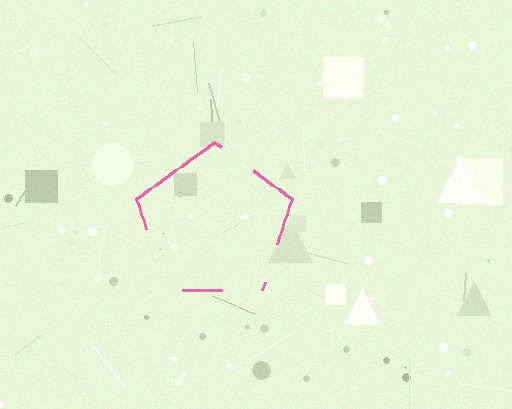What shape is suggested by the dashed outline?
The dashed outline suggests a pentagon.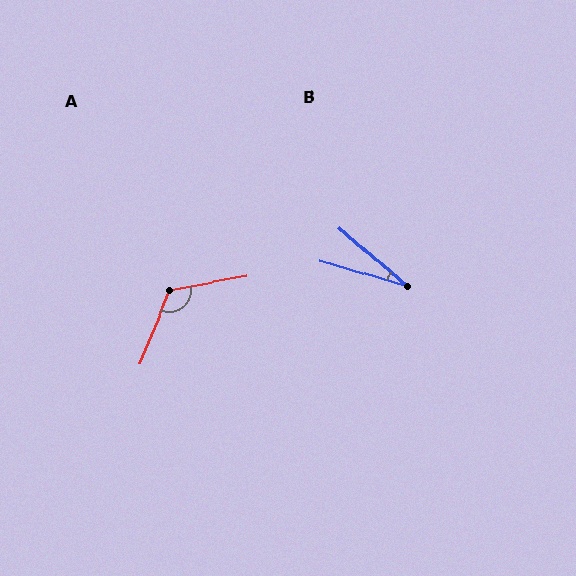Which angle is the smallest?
B, at approximately 24 degrees.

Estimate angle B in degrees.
Approximately 24 degrees.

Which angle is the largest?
A, at approximately 123 degrees.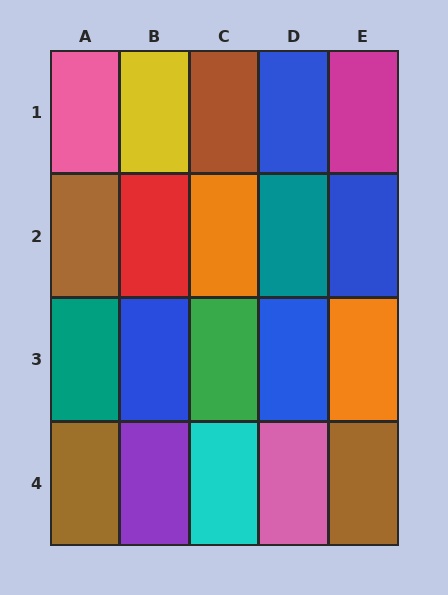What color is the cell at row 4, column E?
Brown.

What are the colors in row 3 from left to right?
Teal, blue, green, blue, orange.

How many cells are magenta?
1 cell is magenta.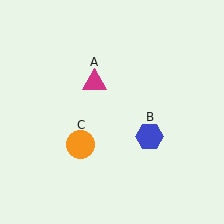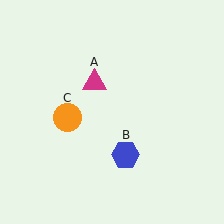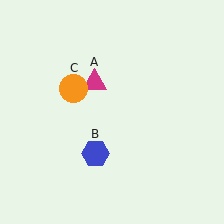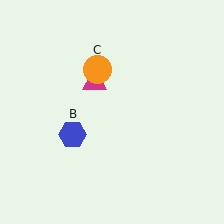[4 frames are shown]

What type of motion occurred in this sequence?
The blue hexagon (object B), orange circle (object C) rotated clockwise around the center of the scene.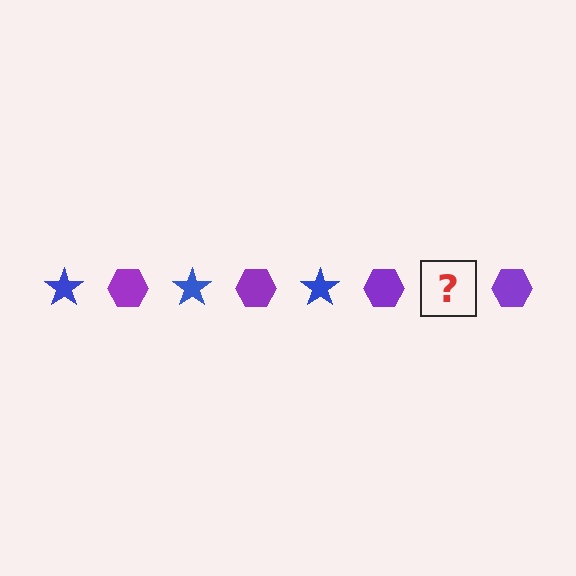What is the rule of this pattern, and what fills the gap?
The rule is that the pattern alternates between blue star and purple hexagon. The gap should be filled with a blue star.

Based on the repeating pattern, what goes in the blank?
The blank should be a blue star.